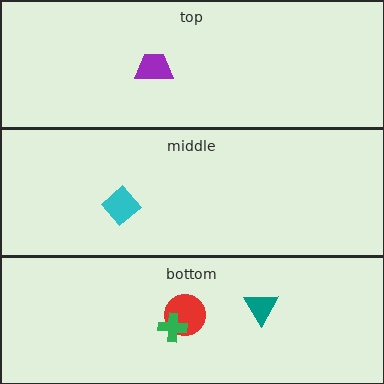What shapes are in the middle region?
The cyan diamond.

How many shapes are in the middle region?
1.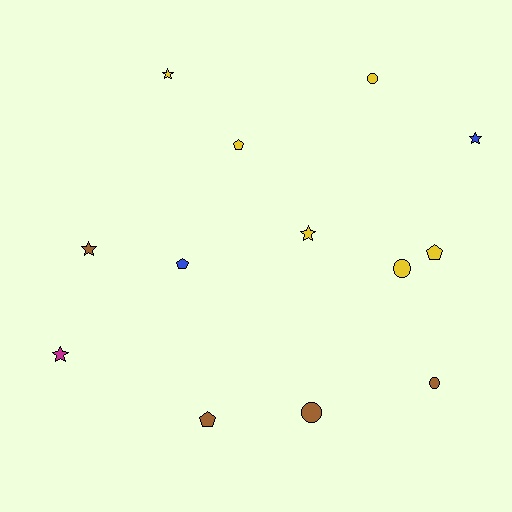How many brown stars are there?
There is 1 brown star.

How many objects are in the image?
There are 13 objects.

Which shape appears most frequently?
Star, with 5 objects.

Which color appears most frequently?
Yellow, with 6 objects.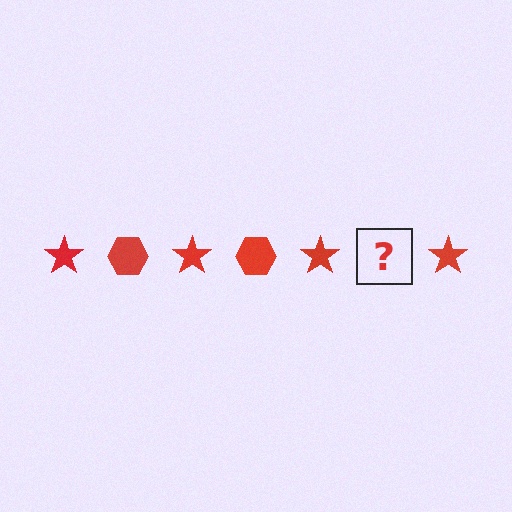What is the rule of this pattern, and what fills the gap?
The rule is that the pattern cycles through star, hexagon shapes in red. The gap should be filled with a red hexagon.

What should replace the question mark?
The question mark should be replaced with a red hexagon.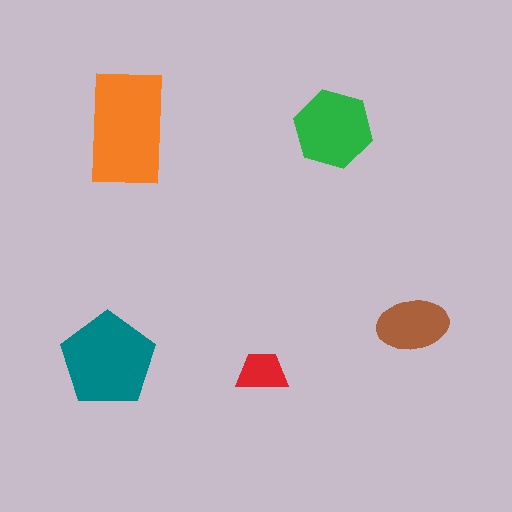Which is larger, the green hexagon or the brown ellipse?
The green hexagon.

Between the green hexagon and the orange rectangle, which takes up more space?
The orange rectangle.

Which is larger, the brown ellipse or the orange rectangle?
The orange rectangle.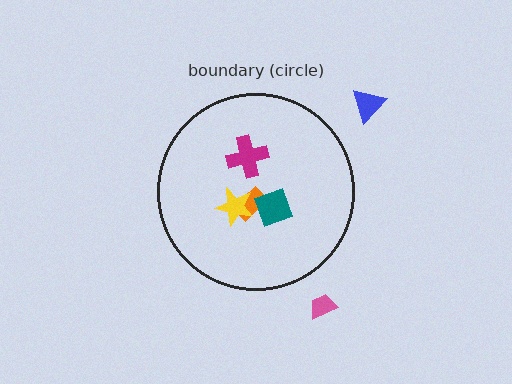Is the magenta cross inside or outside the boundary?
Inside.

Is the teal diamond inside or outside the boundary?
Inside.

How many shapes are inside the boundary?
4 inside, 2 outside.